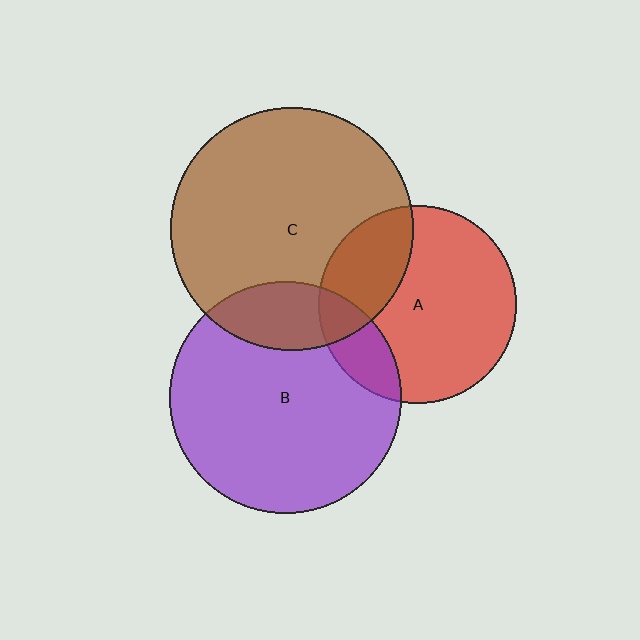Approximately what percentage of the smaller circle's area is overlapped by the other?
Approximately 15%.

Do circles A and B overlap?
Yes.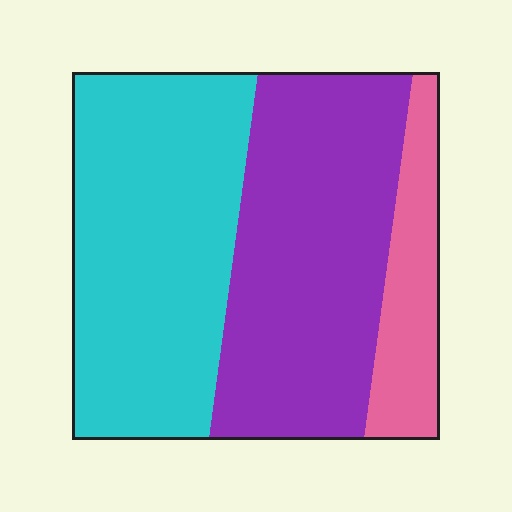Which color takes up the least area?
Pink, at roughly 15%.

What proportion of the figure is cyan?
Cyan covers about 45% of the figure.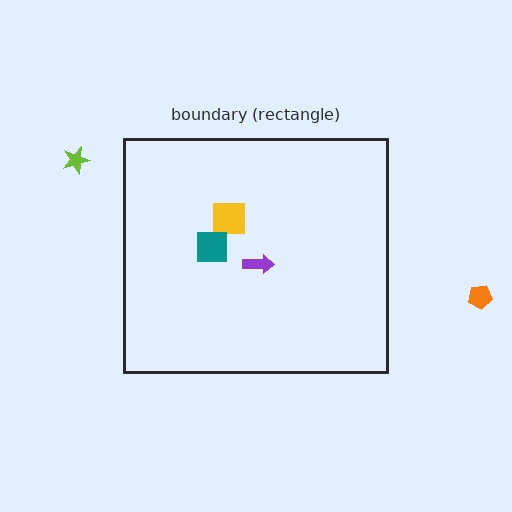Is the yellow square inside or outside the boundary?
Inside.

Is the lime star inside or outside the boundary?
Outside.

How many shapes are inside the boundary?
3 inside, 2 outside.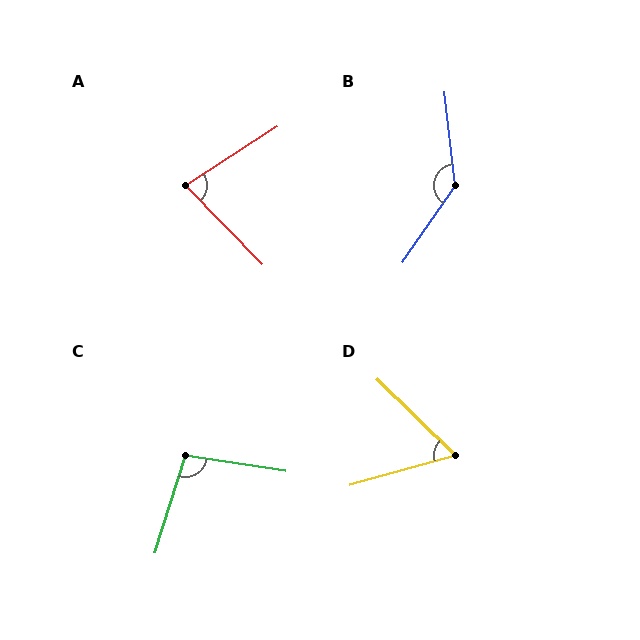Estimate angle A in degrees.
Approximately 78 degrees.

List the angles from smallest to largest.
D (60°), A (78°), C (98°), B (139°).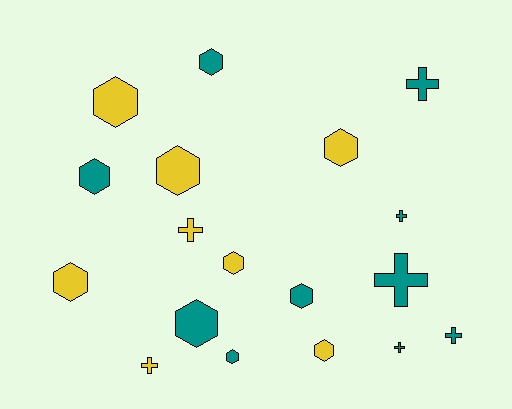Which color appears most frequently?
Teal, with 10 objects.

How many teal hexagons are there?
There are 5 teal hexagons.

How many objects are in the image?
There are 18 objects.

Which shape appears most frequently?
Hexagon, with 11 objects.